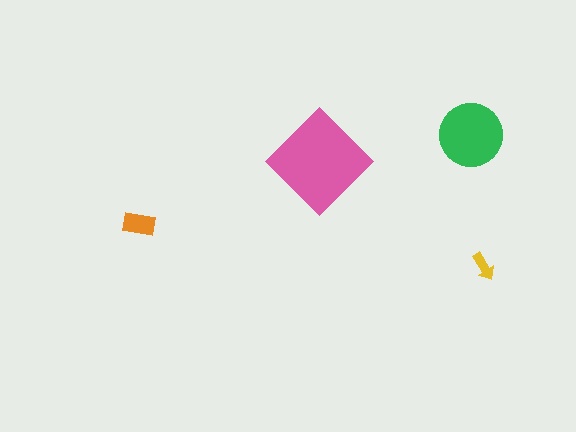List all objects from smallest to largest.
The yellow arrow, the orange rectangle, the green circle, the pink diamond.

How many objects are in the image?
There are 4 objects in the image.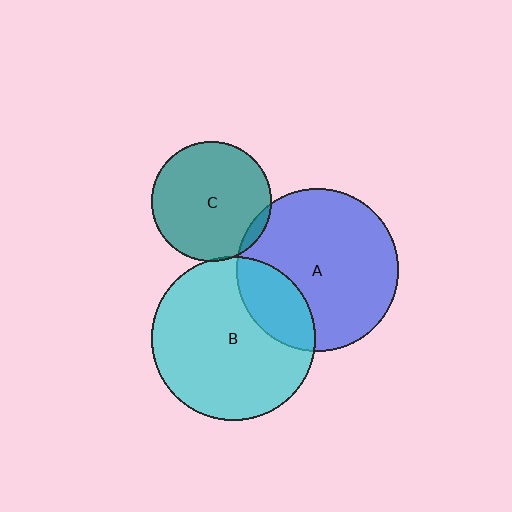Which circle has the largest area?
Circle B (cyan).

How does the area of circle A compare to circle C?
Approximately 1.8 times.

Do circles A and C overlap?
Yes.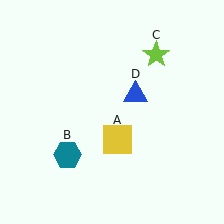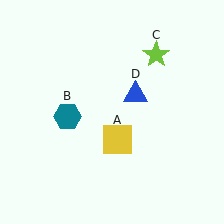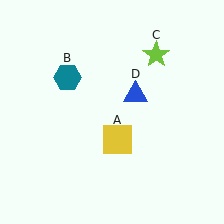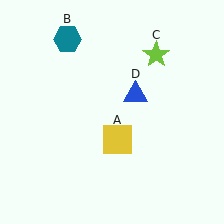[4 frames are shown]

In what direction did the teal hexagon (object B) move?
The teal hexagon (object B) moved up.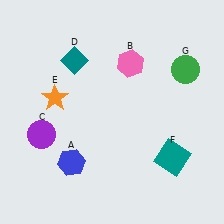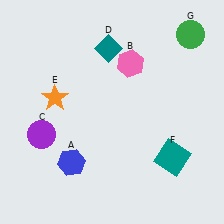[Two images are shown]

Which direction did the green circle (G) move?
The green circle (G) moved up.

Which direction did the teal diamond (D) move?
The teal diamond (D) moved right.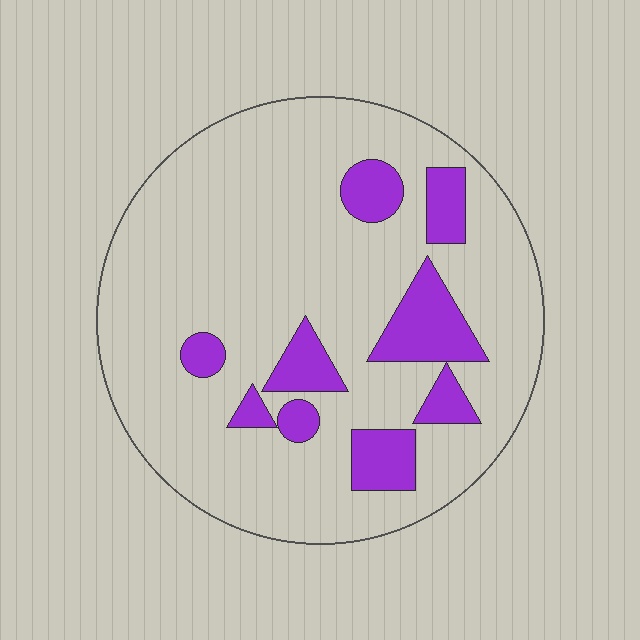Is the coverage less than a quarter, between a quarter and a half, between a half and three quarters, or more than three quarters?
Less than a quarter.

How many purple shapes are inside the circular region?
9.